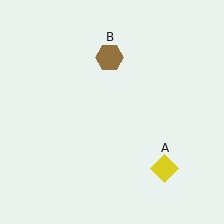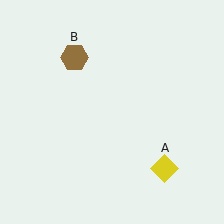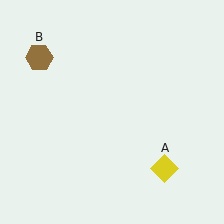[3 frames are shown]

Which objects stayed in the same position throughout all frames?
Yellow diamond (object A) remained stationary.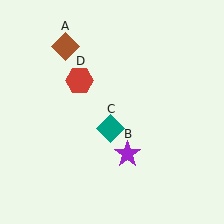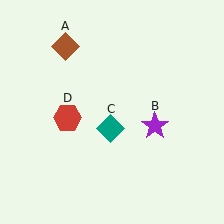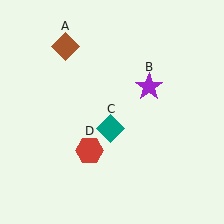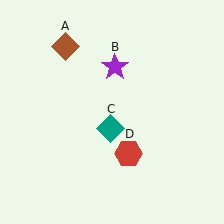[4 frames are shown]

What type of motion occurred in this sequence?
The purple star (object B), red hexagon (object D) rotated counterclockwise around the center of the scene.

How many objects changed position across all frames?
2 objects changed position: purple star (object B), red hexagon (object D).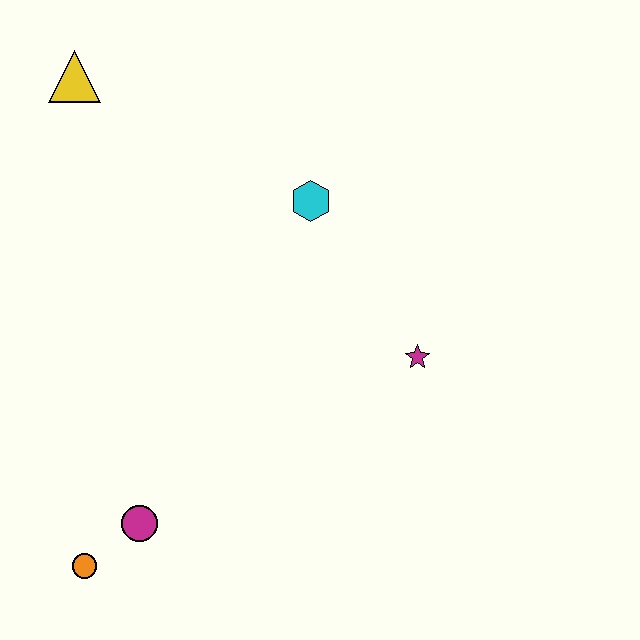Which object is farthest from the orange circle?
The yellow triangle is farthest from the orange circle.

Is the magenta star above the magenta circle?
Yes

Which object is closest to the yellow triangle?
The cyan hexagon is closest to the yellow triangle.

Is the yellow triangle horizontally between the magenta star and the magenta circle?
No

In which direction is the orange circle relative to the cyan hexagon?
The orange circle is below the cyan hexagon.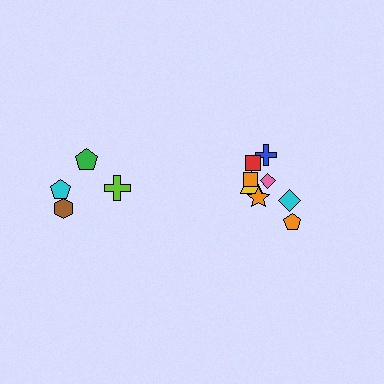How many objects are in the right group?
There are 8 objects.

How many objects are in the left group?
There are 4 objects.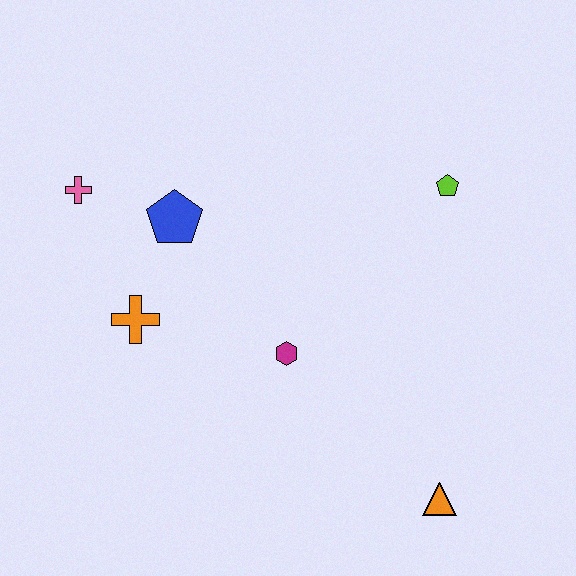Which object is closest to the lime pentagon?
The magenta hexagon is closest to the lime pentagon.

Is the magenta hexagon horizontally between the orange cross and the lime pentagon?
Yes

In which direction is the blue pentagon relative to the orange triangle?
The blue pentagon is above the orange triangle.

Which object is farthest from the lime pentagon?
The pink cross is farthest from the lime pentagon.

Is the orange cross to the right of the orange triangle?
No